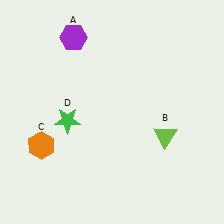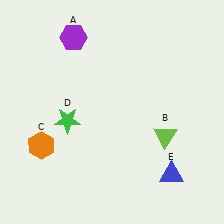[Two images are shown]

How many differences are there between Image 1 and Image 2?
There is 1 difference between the two images.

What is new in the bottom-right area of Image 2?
A blue triangle (E) was added in the bottom-right area of Image 2.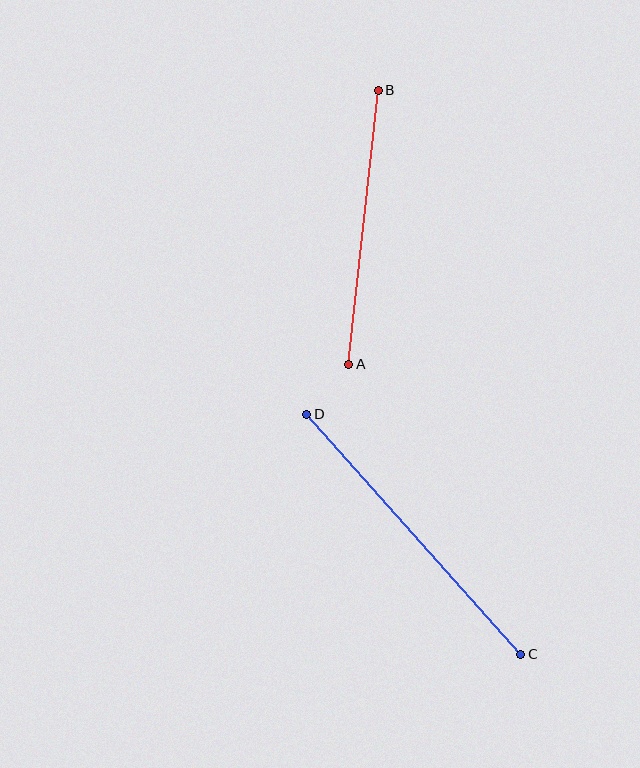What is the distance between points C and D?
The distance is approximately 321 pixels.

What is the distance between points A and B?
The distance is approximately 275 pixels.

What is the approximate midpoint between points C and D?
The midpoint is at approximately (414, 534) pixels.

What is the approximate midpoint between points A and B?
The midpoint is at approximately (364, 227) pixels.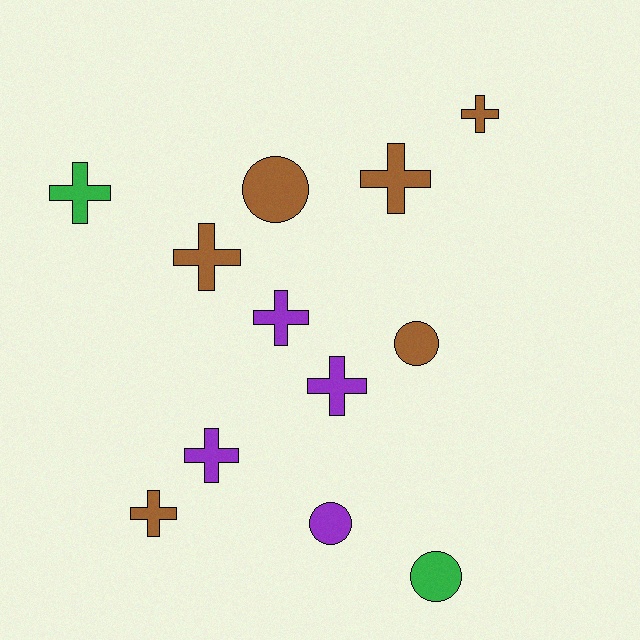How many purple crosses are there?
There are 3 purple crosses.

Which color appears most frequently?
Brown, with 6 objects.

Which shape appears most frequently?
Cross, with 8 objects.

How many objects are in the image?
There are 12 objects.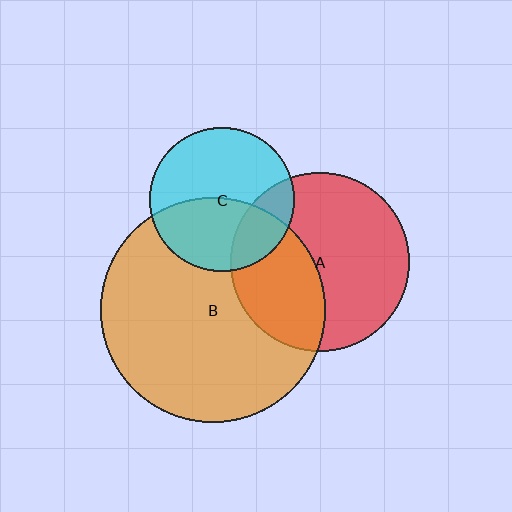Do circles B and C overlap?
Yes.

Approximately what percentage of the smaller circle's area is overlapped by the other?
Approximately 45%.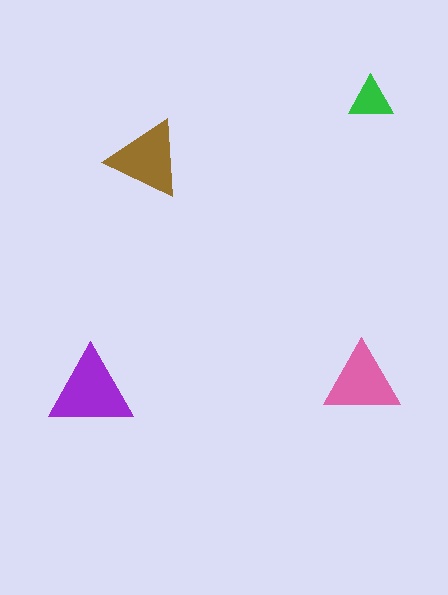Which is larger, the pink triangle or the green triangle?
The pink one.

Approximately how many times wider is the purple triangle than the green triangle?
About 2 times wider.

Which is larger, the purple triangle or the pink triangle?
The purple one.